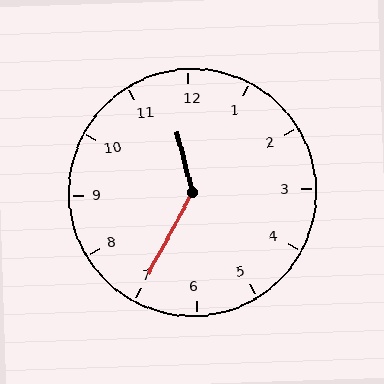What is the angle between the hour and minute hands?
Approximately 138 degrees.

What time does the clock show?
11:35.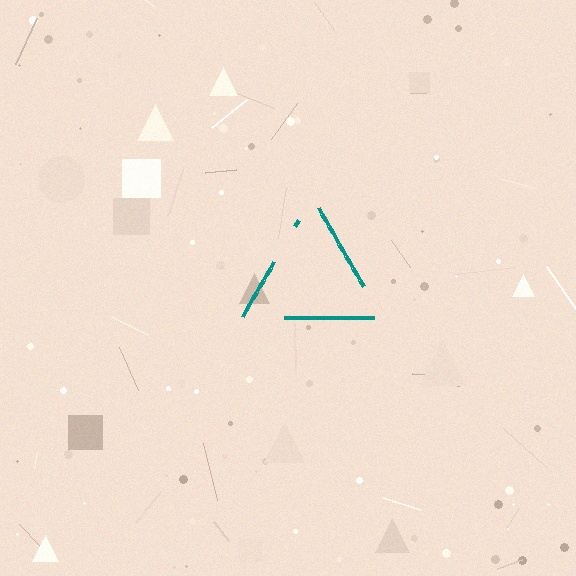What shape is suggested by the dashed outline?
The dashed outline suggests a triangle.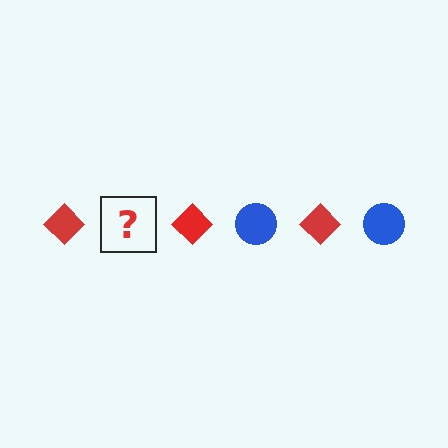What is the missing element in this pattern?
The missing element is a blue circle.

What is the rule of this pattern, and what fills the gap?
The rule is that the pattern alternates between red diamond and blue circle. The gap should be filled with a blue circle.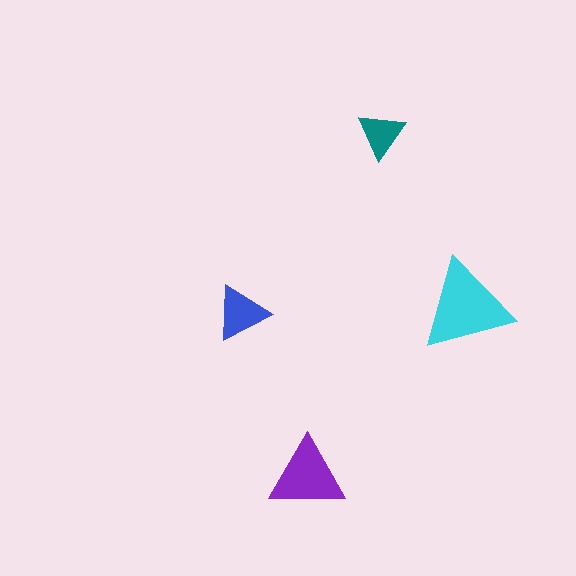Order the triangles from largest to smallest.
the cyan one, the purple one, the blue one, the teal one.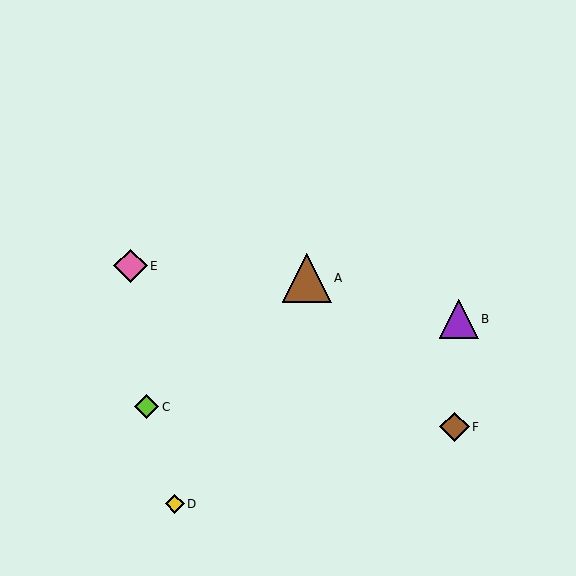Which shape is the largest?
The brown triangle (labeled A) is the largest.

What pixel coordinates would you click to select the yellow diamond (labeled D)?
Click at (175, 504) to select the yellow diamond D.